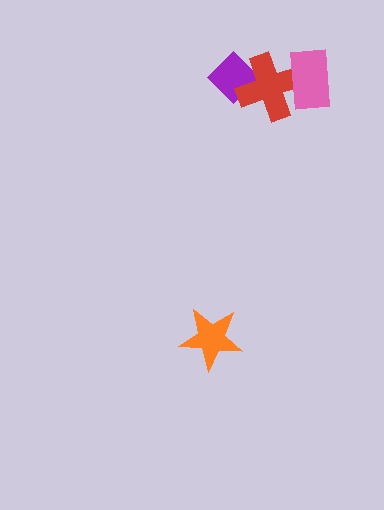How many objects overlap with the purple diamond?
1 object overlaps with the purple diamond.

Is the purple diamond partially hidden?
Yes, it is partially covered by another shape.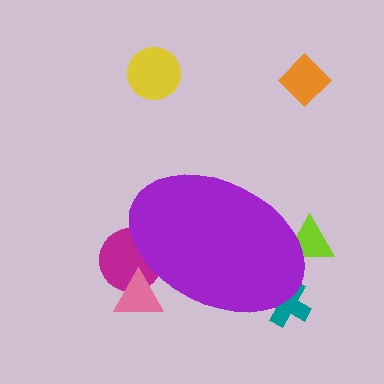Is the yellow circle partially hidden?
No, the yellow circle is fully visible.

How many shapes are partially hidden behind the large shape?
4 shapes are partially hidden.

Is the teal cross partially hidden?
Yes, the teal cross is partially hidden behind the purple ellipse.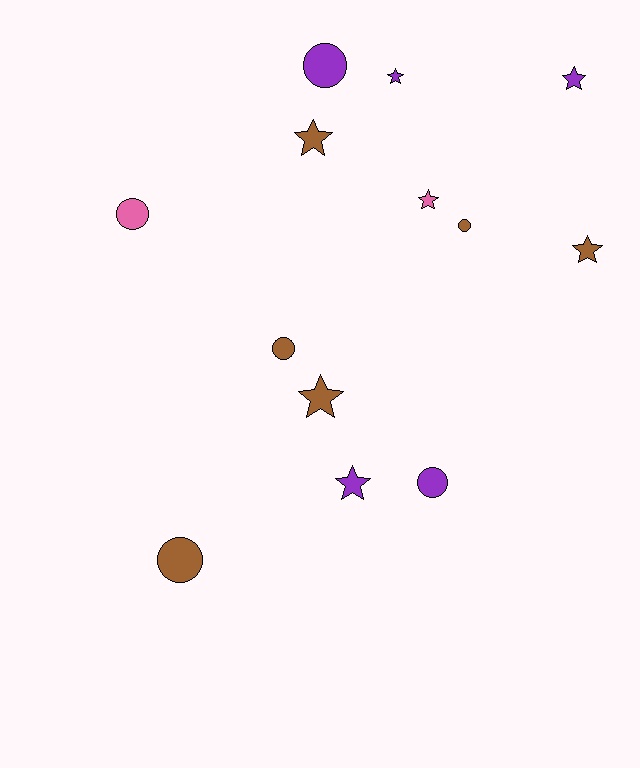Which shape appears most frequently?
Star, with 7 objects.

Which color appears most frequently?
Brown, with 6 objects.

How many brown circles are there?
There are 3 brown circles.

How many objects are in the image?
There are 13 objects.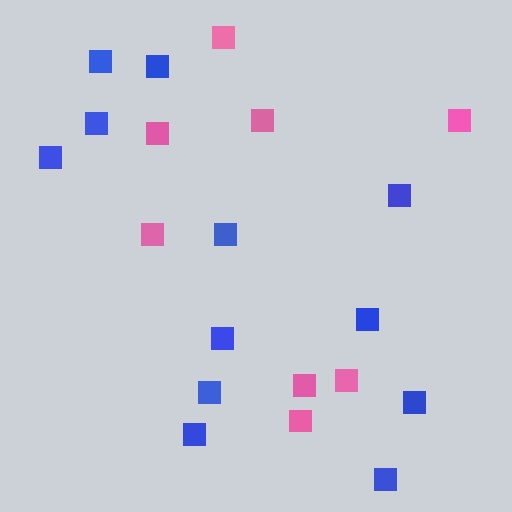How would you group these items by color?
There are 2 groups: one group of blue squares (12) and one group of pink squares (8).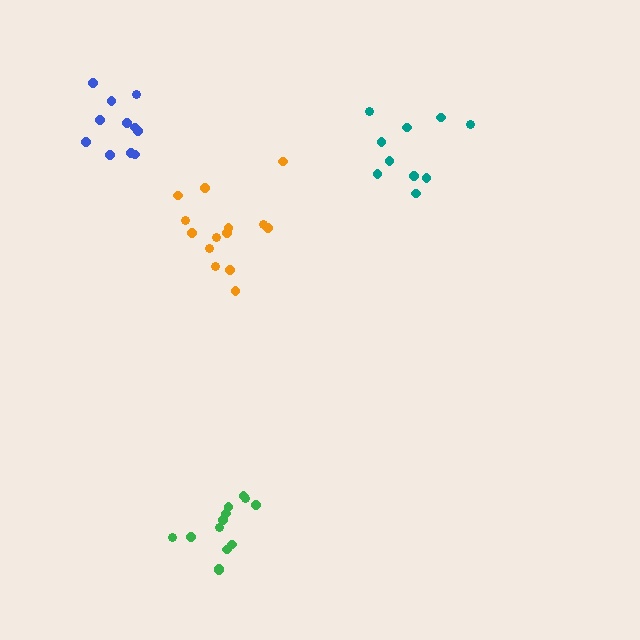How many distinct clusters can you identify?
There are 4 distinct clusters.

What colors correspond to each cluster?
The clusters are colored: orange, teal, blue, green.